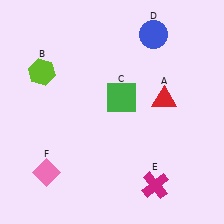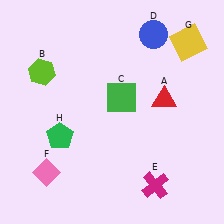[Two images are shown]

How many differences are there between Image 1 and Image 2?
There are 2 differences between the two images.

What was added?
A yellow square (G), a green pentagon (H) were added in Image 2.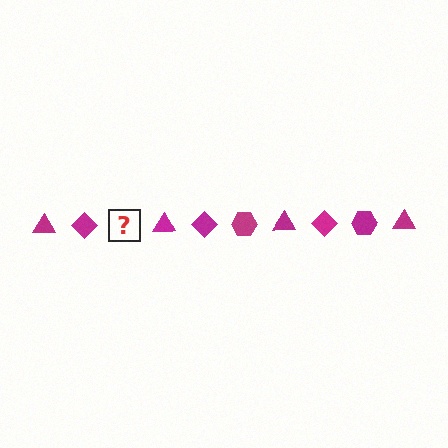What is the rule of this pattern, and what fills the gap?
The rule is that the pattern cycles through triangle, diamond, hexagon shapes in magenta. The gap should be filled with a magenta hexagon.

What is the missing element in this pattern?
The missing element is a magenta hexagon.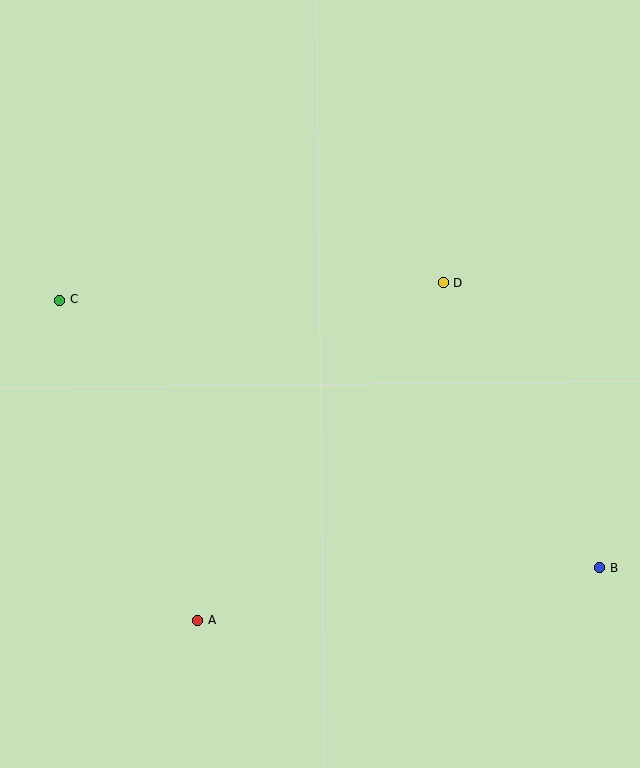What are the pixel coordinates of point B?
Point B is at (599, 568).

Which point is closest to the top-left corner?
Point C is closest to the top-left corner.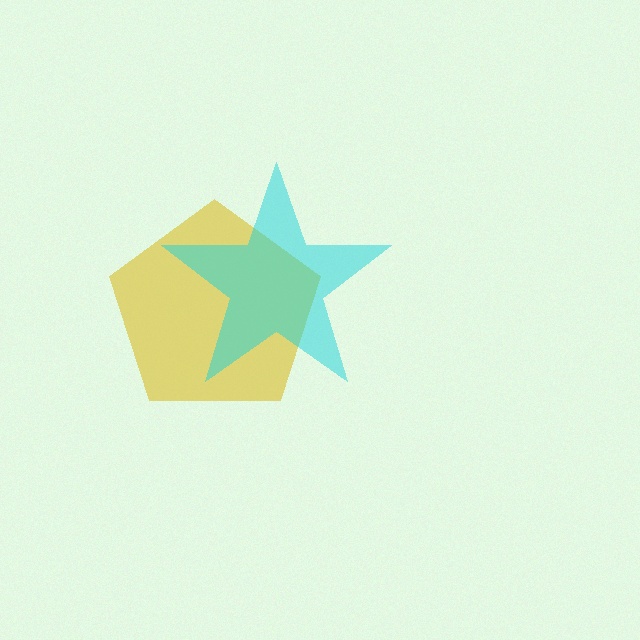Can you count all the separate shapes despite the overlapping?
Yes, there are 2 separate shapes.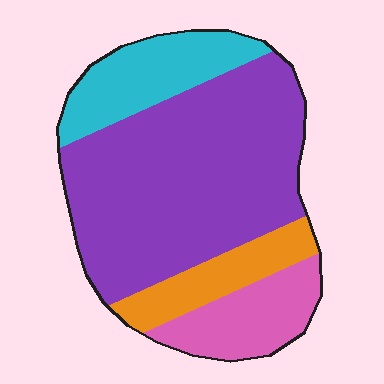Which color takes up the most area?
Purple, at roughly 55%.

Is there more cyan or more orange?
Cyan.